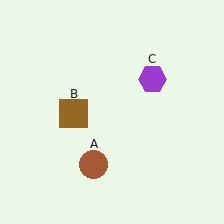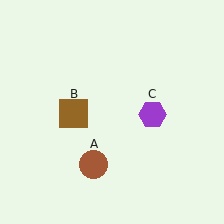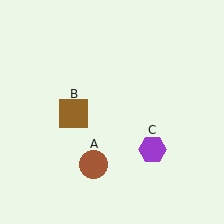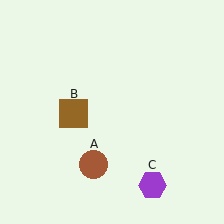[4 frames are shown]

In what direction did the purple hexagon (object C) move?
The purple hexagon (object C) moved down.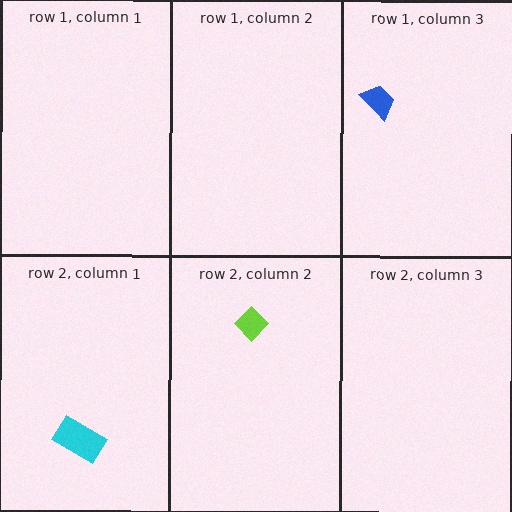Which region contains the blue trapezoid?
The row 1, column 3 region.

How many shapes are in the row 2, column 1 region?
1.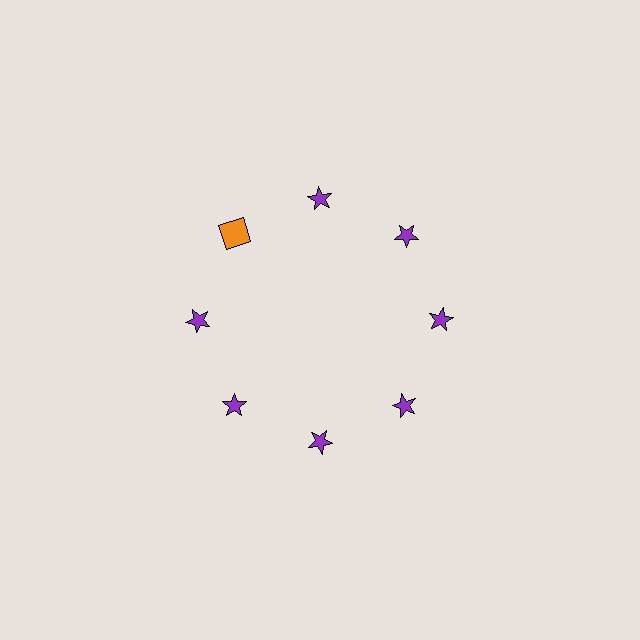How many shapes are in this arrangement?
There are 8 shapes arranged in a ring pattern.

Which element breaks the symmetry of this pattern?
The orange square at roughly the 10 o'clock position breaks the symmetry. All other shapes are purple stars.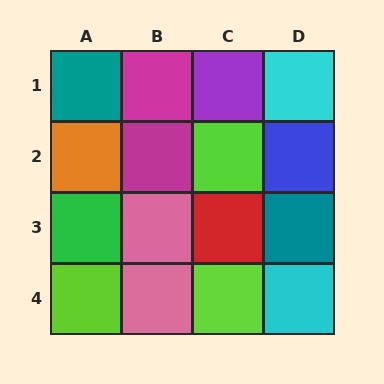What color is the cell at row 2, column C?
Lime.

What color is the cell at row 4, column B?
Pink.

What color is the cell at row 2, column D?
Blue.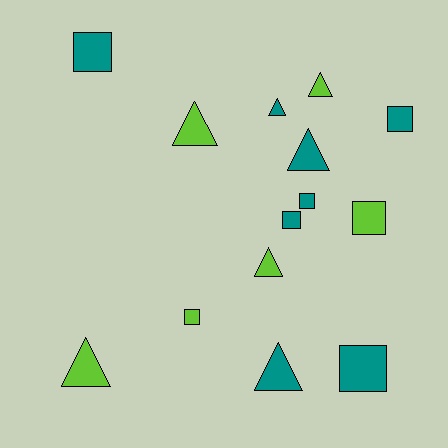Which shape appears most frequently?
Square, with 7 objects.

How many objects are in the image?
There are 14 objects.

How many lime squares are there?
There are 2 lime squares.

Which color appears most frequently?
Teal, with 8 objects.